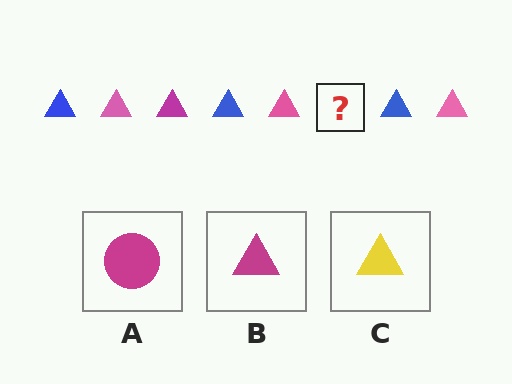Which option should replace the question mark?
Option B.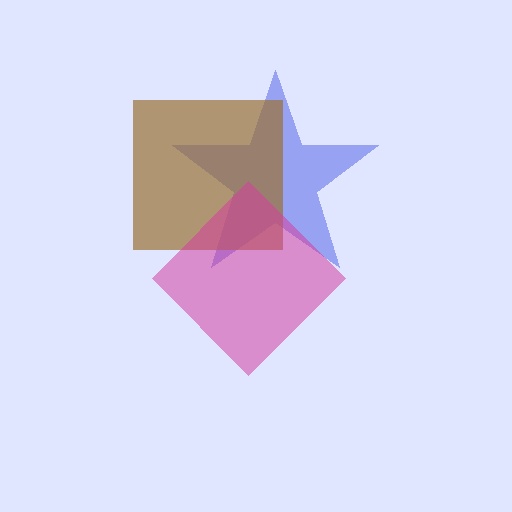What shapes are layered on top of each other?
The layered shapes are: a blue star, a brown square, a magenta diamond.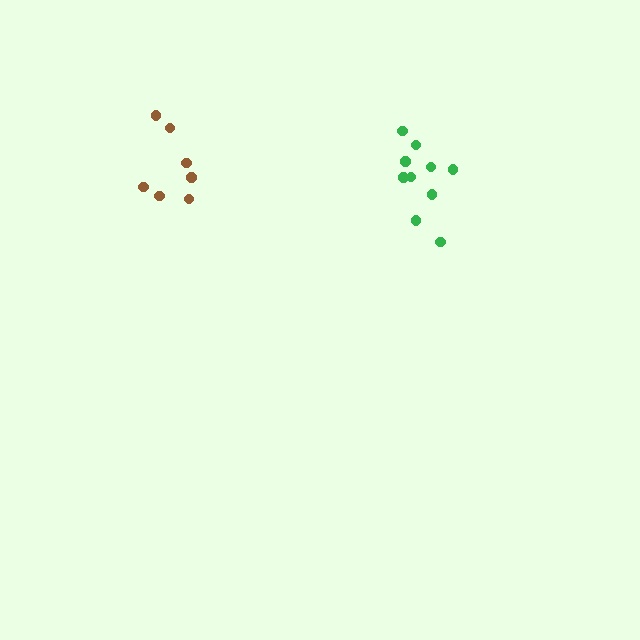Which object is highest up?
The brown cluster is topmost.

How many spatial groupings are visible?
There are 2 spatial groupings.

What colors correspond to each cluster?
The clusters are colored: brown, green.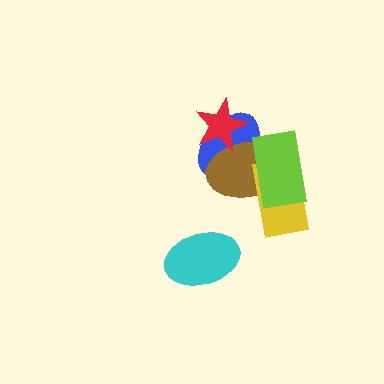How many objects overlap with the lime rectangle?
3 objects overlap with the lime rectangle.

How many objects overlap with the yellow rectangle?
2 objects overlap with the yellow rectangle.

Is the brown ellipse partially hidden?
Yes, it is partially covered by another shape.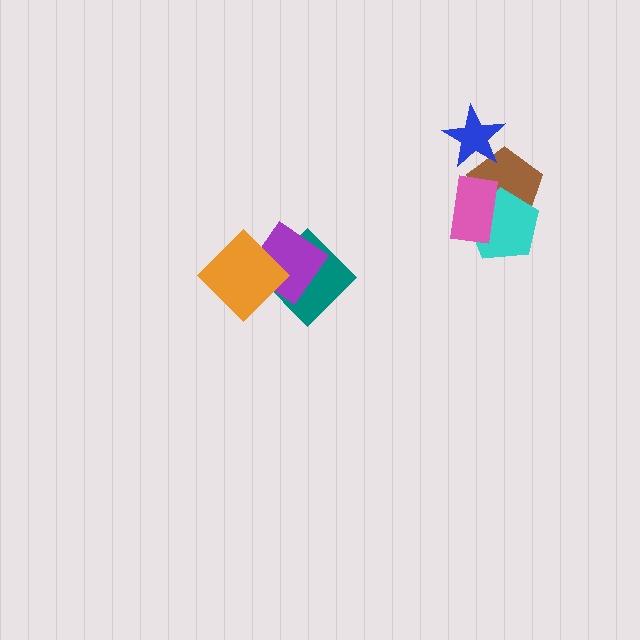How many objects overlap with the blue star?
1 object overlaps with the blue star.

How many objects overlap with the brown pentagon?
3 objects overlap with the brown pentagon.